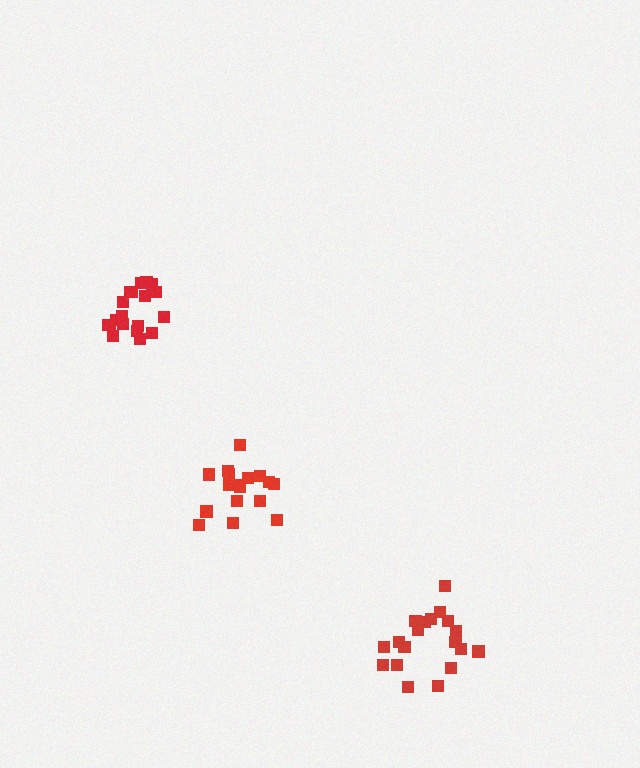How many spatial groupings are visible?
There are 3 spatial groupings.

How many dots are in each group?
Group 1: 19 dots, Group 2: 20 dots, Group 3: 17 dots (56 total).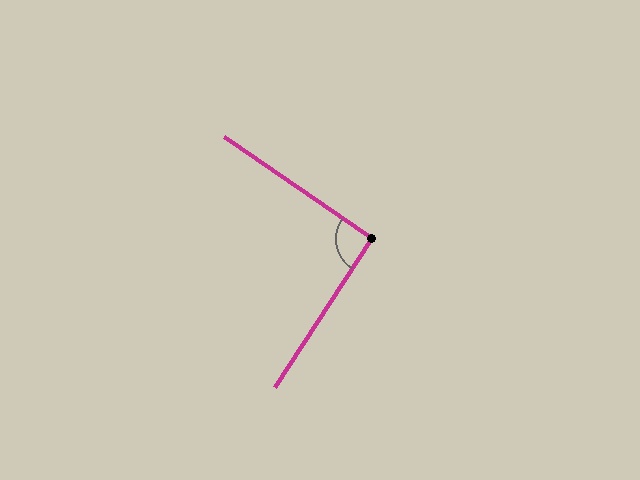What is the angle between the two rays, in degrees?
Approximately 91 degrees.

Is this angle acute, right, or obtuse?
It is approximately a right angle.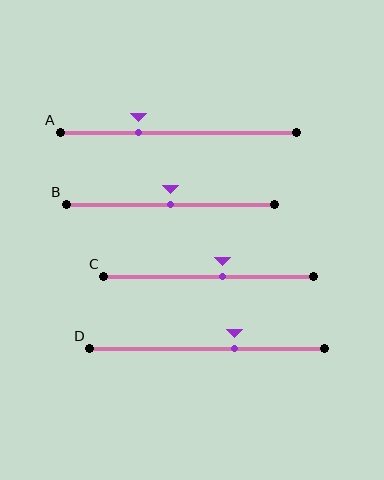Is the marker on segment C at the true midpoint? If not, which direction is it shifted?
No, the marker on segment C is shifted to the right by about 7% of the segment length.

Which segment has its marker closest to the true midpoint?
Segment B has its marker closest to the true midpoint.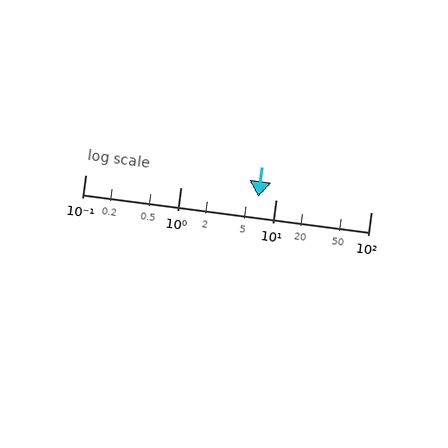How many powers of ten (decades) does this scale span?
The scale spans 3 decades, from 0.1 to 100.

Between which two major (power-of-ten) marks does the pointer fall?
The pointer is between 1 and 10.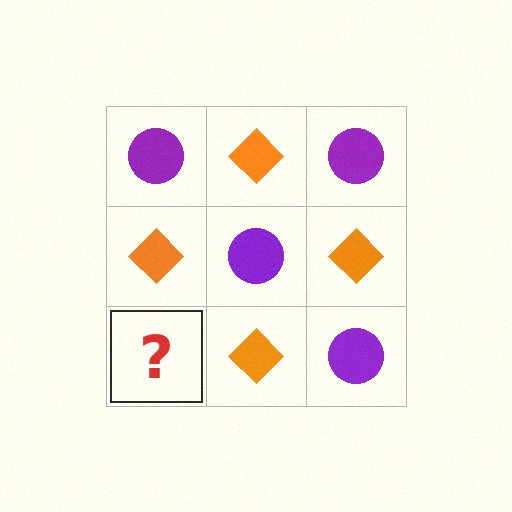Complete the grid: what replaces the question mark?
The question mark should be replaced with a purple circle.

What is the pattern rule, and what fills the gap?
The rule is that it alternates purple circle and orange diamond in a checkerboard pattern. The gap should be filled with a purple circle.